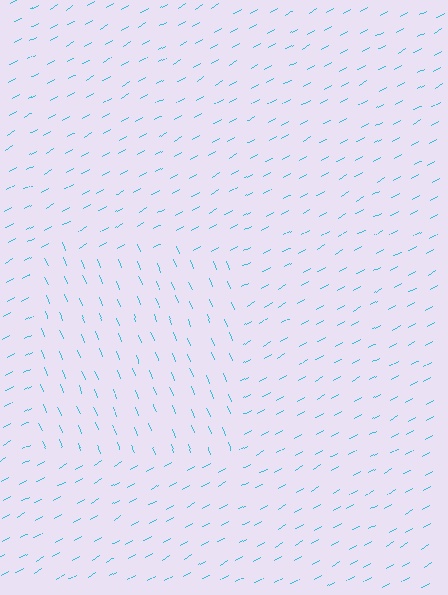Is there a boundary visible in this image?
Yes, there is a texture boundary formed by a change in line orientation.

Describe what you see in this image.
The image is filled with small cyan line segments. A rectangle region in the image has lines oriented differently from the surrounding lines, creating a visible texture boundary.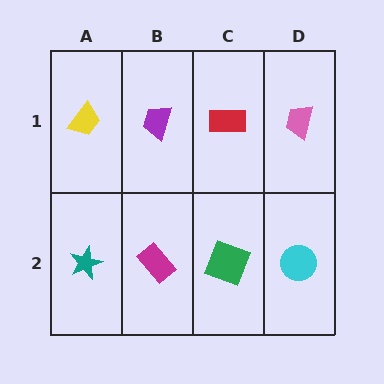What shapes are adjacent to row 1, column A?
A teal star (row 2, column A), a purple trapezoid (row 1, column B).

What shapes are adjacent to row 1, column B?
A magenta rectangle (row 2, column B), a yellow trapezoid (row 1, column A), a red rectangle (row 1, column C).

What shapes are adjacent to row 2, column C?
A red rectangle (row 1, column C), a magenta rectangle (row 2, column B), a cyan circle (row 2, column D).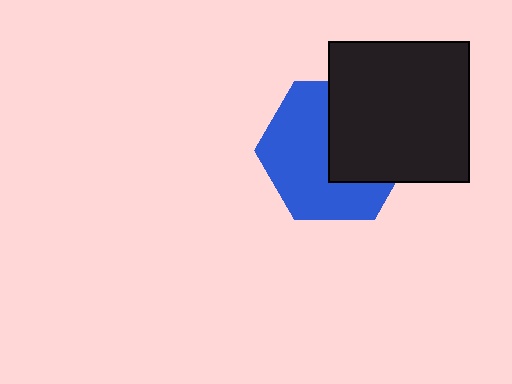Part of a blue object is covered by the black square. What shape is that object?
It is a hexagon.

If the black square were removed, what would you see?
You would see the complete blue hexagon.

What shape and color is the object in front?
The object in front is a black square.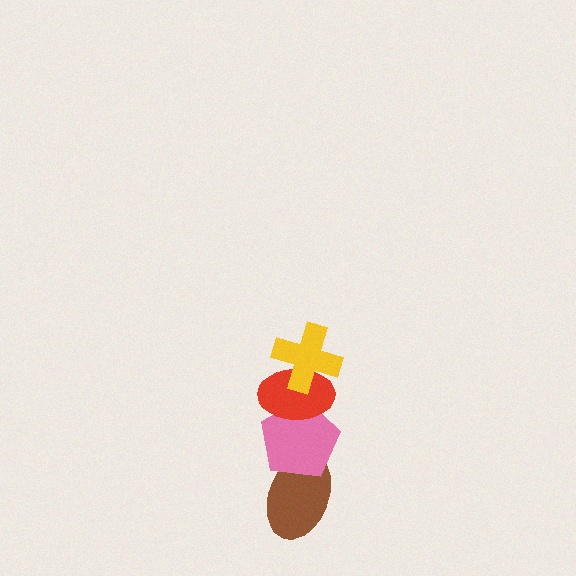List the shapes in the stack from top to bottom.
From top to bottom: the yellow cross, the red ellipse, the pink pentagon, the brown ellipse.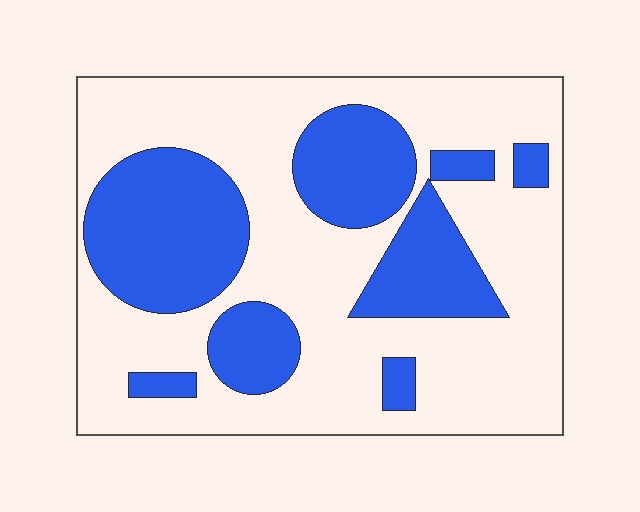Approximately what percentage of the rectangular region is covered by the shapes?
Approximately 35%.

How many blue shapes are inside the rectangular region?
8.